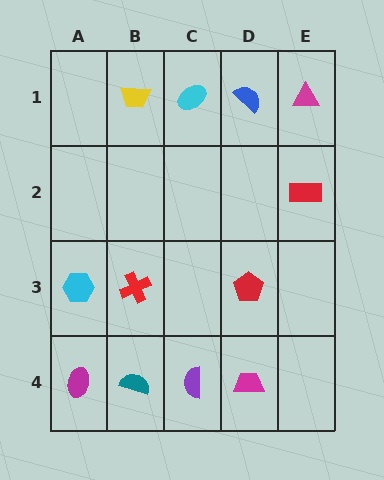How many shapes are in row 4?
4 shapes.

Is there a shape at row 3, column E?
No, that cell is empty.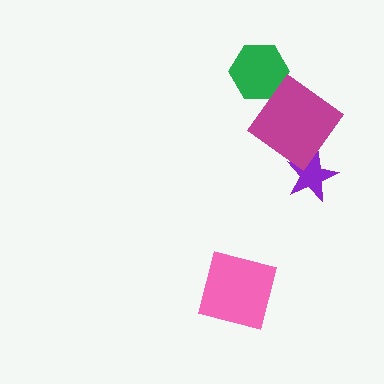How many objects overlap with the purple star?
1 object overlaps with the purple star.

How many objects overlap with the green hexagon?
1 object overlaps with the green hexagon.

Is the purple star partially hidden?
Yes, it is partially covered by another shape.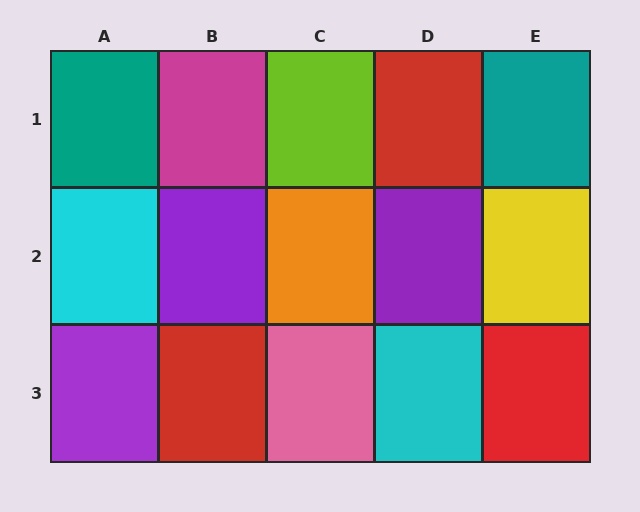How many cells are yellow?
1 cell is yellow.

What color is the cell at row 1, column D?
Red.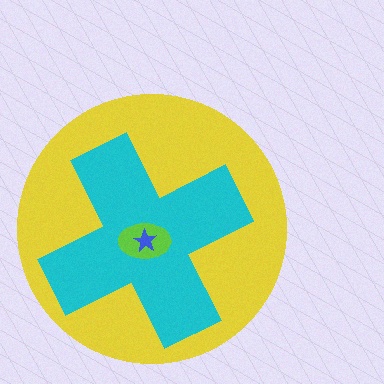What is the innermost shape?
The blue star.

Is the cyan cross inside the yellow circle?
Yes.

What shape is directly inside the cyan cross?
The lime ellipse.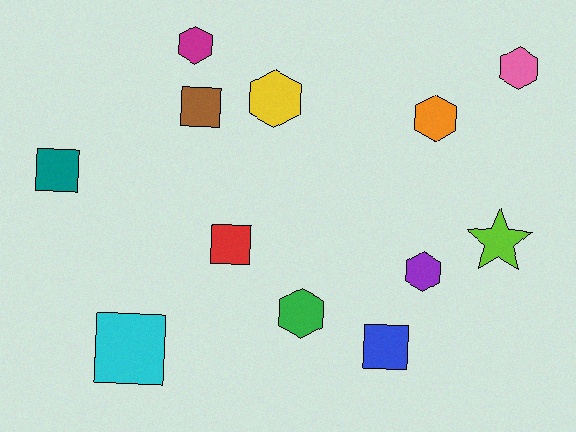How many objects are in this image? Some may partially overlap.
There are 12 objects.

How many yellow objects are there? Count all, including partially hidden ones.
There is 1 yellow object.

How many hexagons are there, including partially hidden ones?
There are 6 hexagons.